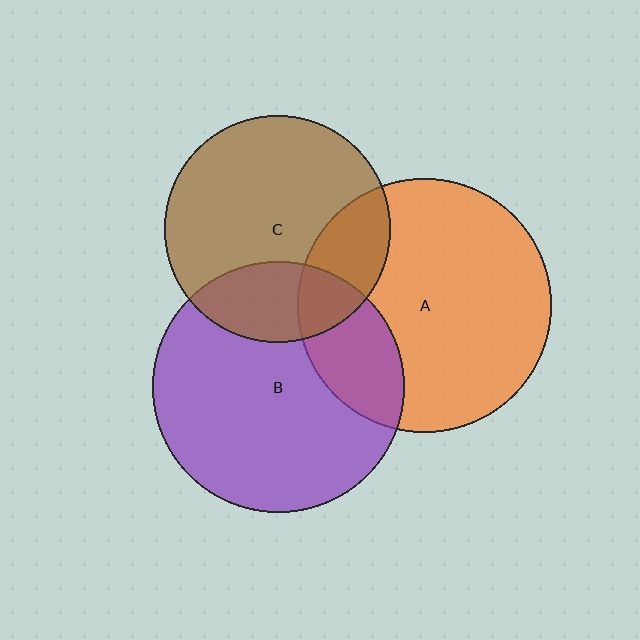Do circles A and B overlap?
Yes.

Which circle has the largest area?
Circle A (orange).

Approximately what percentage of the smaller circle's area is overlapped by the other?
Approximately 20%.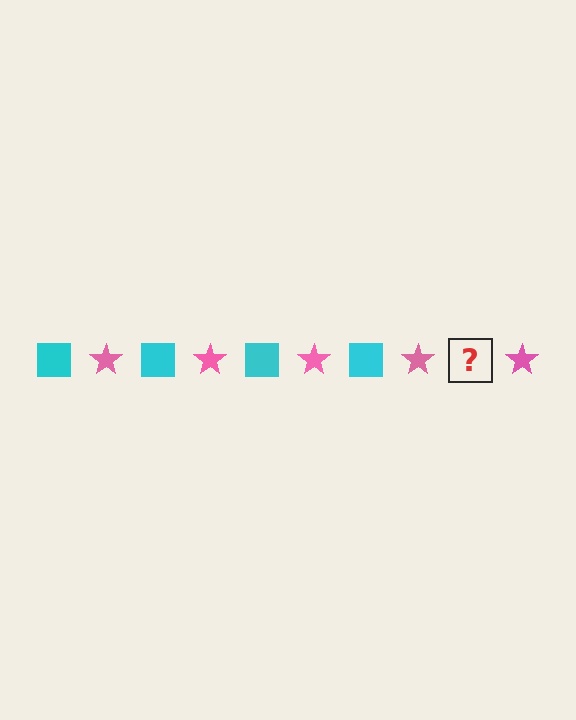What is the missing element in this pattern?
The missing element is a cyan square.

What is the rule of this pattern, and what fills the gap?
The rule is that the pattern alternates between cyan square and pink star. The gap should be filled with a cyan square.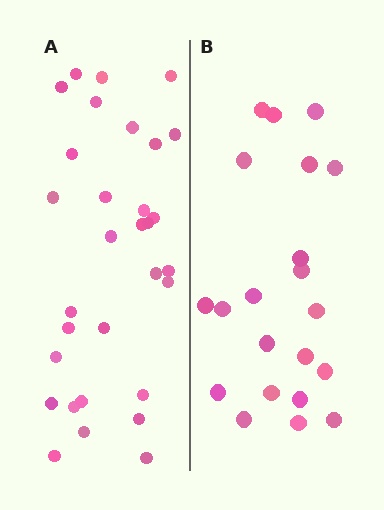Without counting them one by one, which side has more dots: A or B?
Region A (the left region) has more dots.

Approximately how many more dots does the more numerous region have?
Region A has roughly 10 or so more dots than region B.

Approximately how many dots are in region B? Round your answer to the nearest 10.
About 20 dots. (The exact count is 21, which rounds to 20.)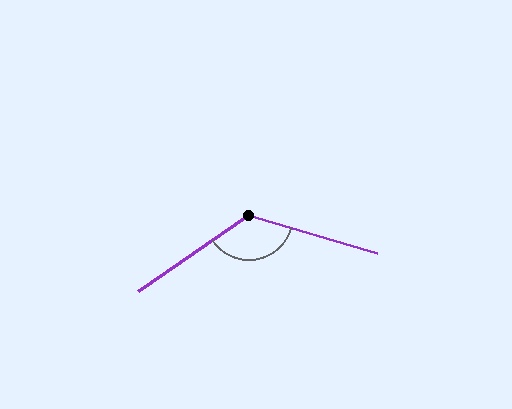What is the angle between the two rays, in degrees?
Approximately 129 degrees.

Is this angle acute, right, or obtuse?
It is obtuse.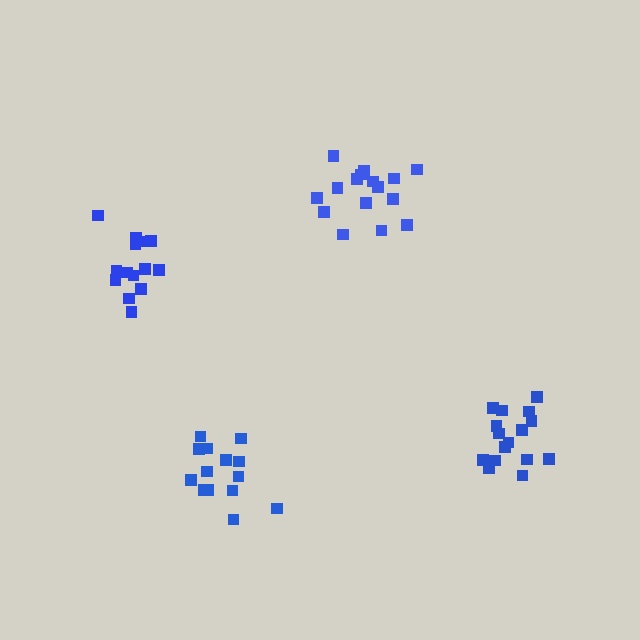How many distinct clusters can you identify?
There are 4 distinct clusters.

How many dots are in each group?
Group 1: 15 dots, Group 2: 16 dots, Group 3: 14 dots, Group 4: 16 dots (61 total).